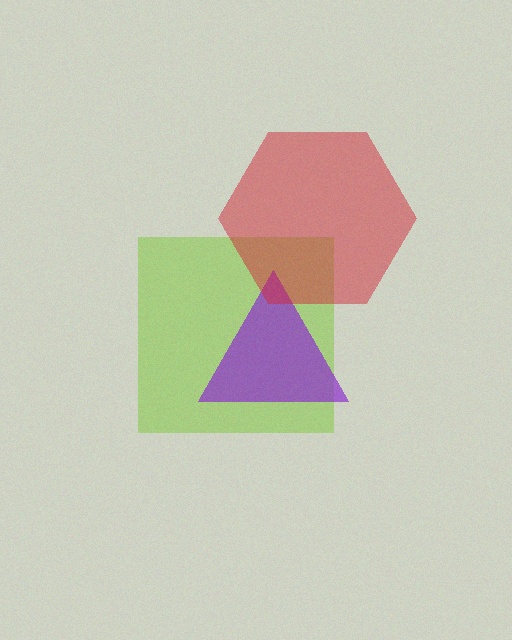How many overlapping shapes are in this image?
There are 3 overlapping shapes in the image.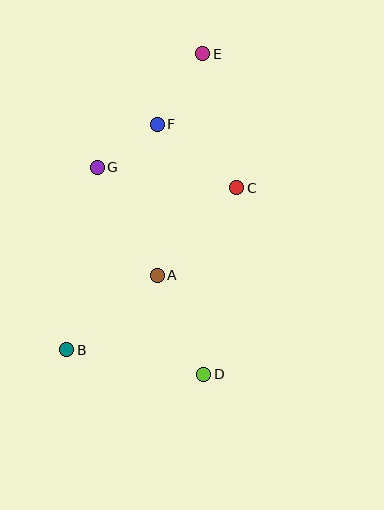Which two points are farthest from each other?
Points B and E are farthest from each other.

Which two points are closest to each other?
Points F and G are closest to each other.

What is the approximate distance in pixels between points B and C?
The distance between B and C is approximately 235 pixels.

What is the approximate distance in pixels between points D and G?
The distance between D and G is approximately 233 pixels.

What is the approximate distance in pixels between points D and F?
The distance between D and F is approximately 254 pixels.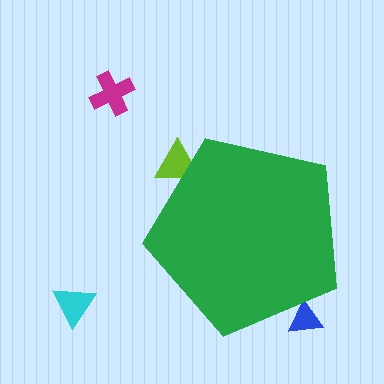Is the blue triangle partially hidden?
Yes, the blue triangle is partially hidden behind the green pentagon.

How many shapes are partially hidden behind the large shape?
2 shapes are partially hidden.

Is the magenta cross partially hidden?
No, the magenta cross is fully visible.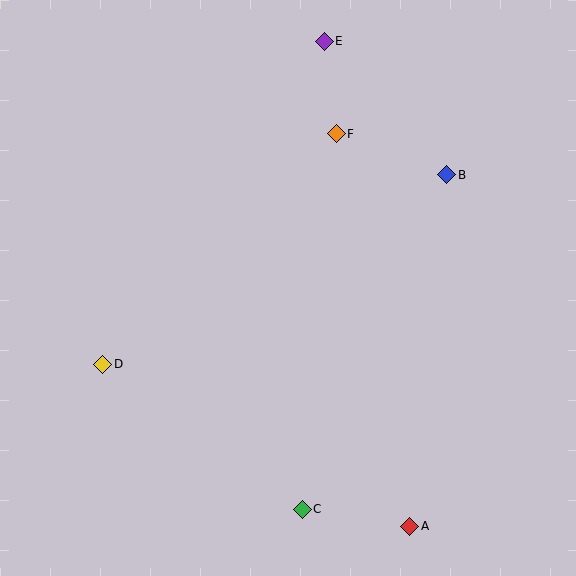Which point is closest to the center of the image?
Point F at (336, 134) is closest to the center.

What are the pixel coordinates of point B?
Point B is at (447, 175).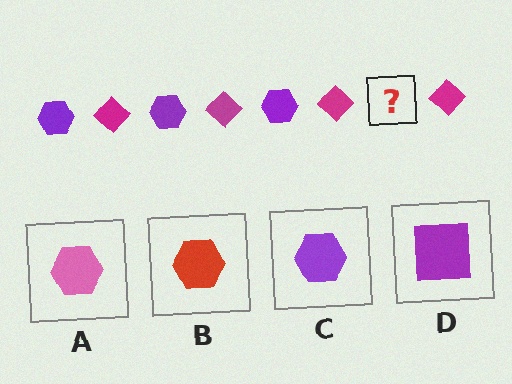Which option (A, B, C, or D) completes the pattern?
C.